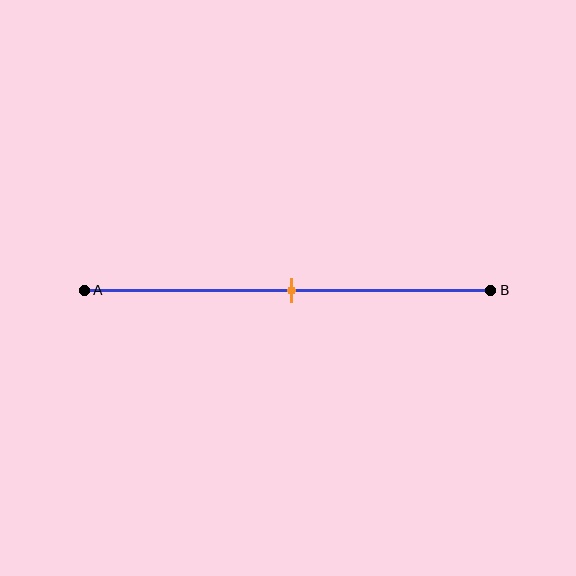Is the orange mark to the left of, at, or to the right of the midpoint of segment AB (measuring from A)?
The orange mark is approximately at the midpoint of segment AB.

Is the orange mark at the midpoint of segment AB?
Yes, the mark is approximately at the midpoint.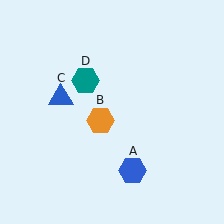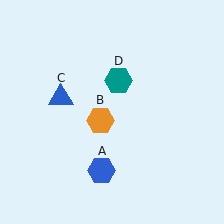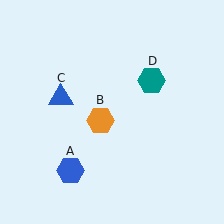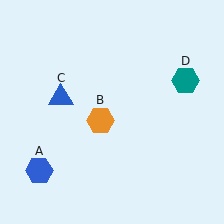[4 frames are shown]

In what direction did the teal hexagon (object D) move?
The teal hexagon (object D) moved right.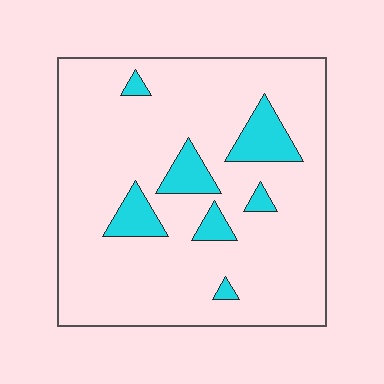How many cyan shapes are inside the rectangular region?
7.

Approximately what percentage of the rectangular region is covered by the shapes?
Approximately 10%.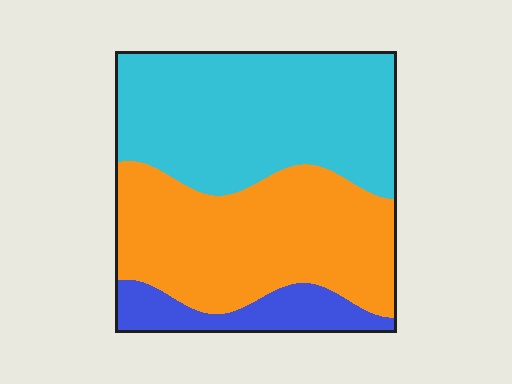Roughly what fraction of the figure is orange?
Orange takes up between a third and a half of the figure.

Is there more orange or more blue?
Orange.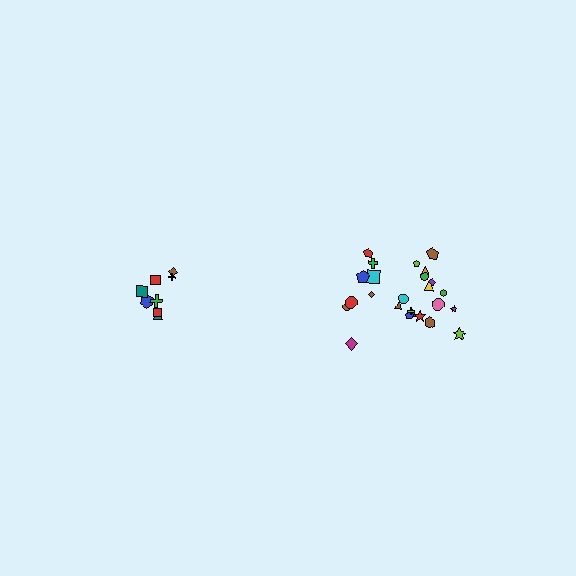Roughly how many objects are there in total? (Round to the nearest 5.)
Roughly 35 objects in total.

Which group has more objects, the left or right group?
The right group.